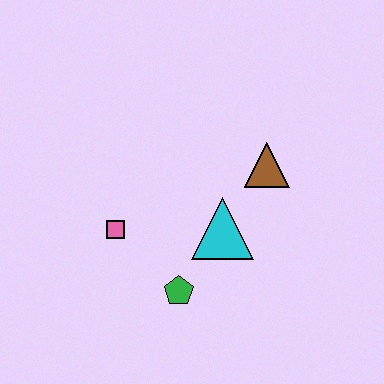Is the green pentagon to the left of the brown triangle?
Yes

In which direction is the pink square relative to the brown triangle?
The pink square is to the left of the brown triangle.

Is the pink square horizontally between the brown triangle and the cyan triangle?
No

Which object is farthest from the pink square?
The brown triangle is farthest from the pink square.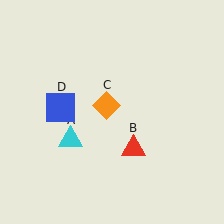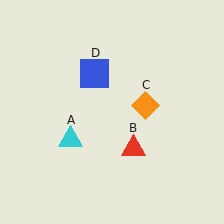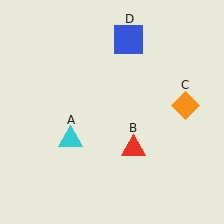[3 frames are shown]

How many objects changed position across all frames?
2 objects changed position: orange diamond (object C), blue square (object D).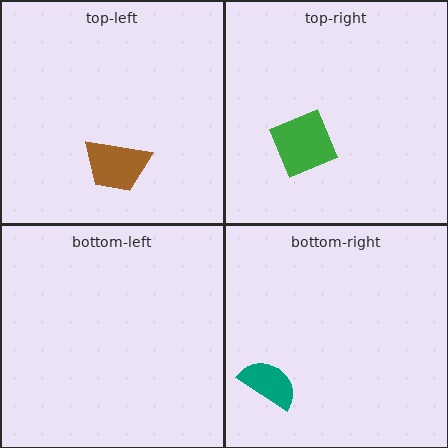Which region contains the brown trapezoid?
The top-left region.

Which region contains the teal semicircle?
The bottom-right region.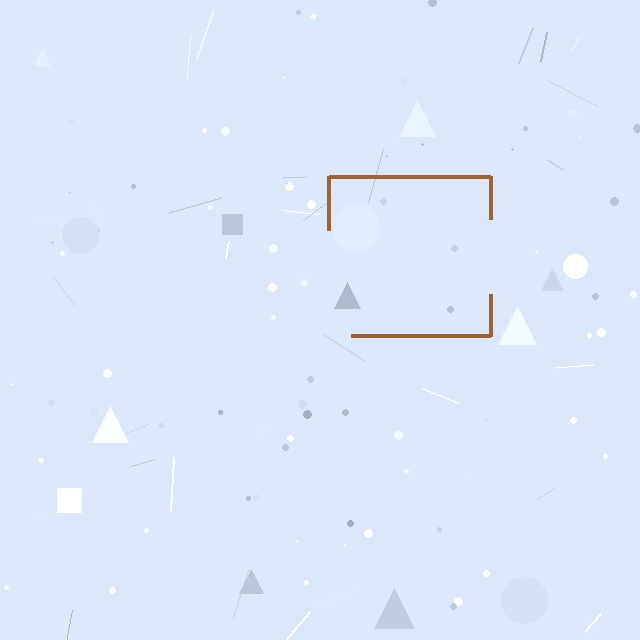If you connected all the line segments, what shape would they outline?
They would outline a square.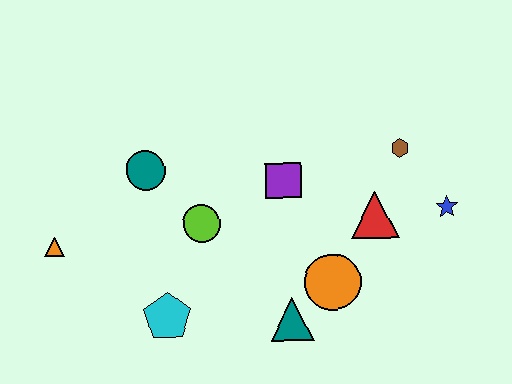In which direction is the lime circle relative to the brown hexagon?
The lime circle is to the left of the brown hexagon.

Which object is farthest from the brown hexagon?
The orange triangle is farthest from the brown hexagon.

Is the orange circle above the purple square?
No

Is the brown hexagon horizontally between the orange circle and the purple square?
No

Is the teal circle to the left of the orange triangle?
No